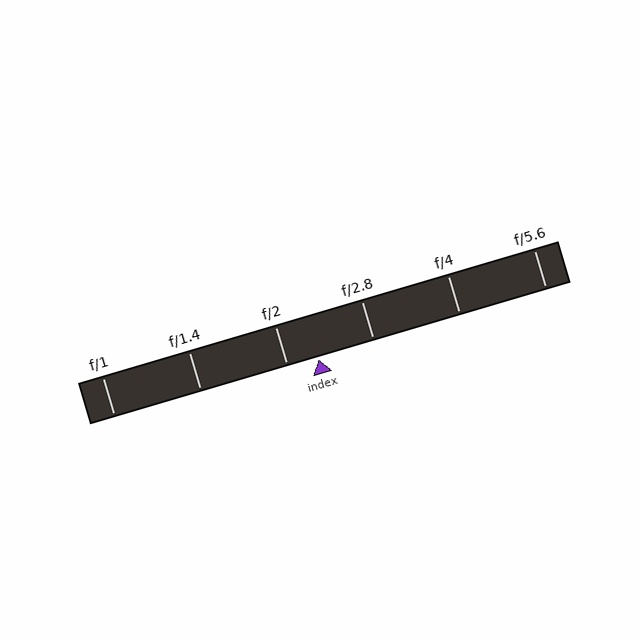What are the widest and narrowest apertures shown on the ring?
The widest aperture shown is f/1 and the narrowest is f/5.6.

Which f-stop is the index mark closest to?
The index mark is closest to f/2.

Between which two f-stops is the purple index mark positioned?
The index mark is between f/2 and f/2.8.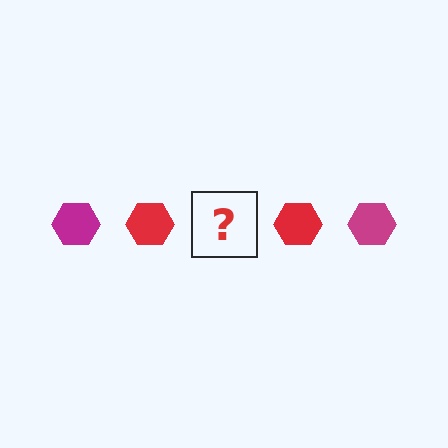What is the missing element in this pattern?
The missing element is a magenta hexagon.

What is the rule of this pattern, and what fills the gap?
The rule is that the pattern cycles through magenta, red hexagons. The gap should be filled with a magenta hexagon.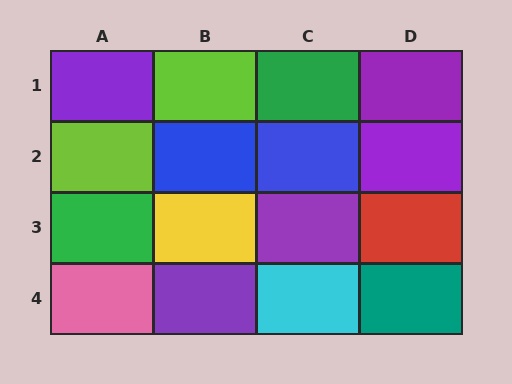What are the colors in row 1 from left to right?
Purple, lime, green, purple.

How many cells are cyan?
1 cell is cyan.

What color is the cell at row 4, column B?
Purple.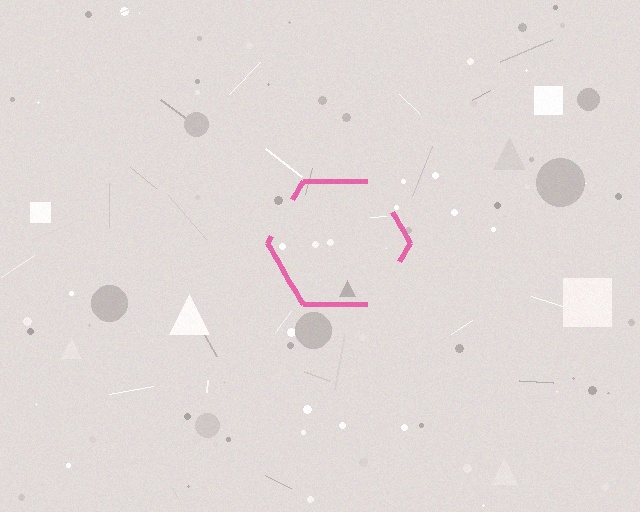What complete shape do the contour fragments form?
The contour fragments form a hexagon.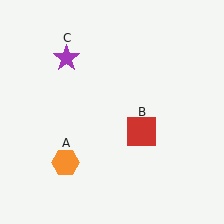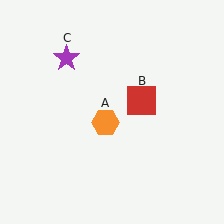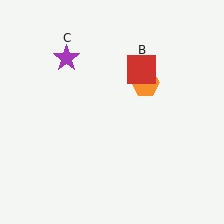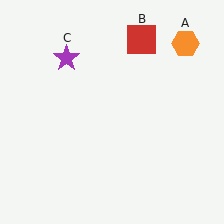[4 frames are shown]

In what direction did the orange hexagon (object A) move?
The orange hexagon (object A) moved up and to the right.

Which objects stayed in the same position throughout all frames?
Purple star (object C) remained stationary.